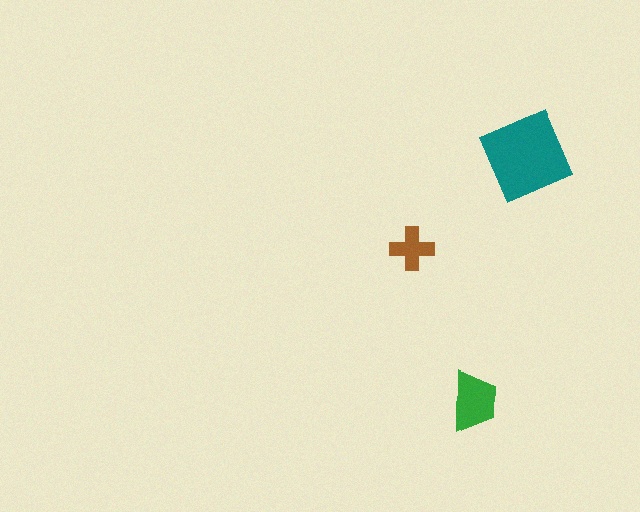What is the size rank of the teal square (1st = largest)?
1st.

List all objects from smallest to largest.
The brown cross, the green trapezoid, the teal square.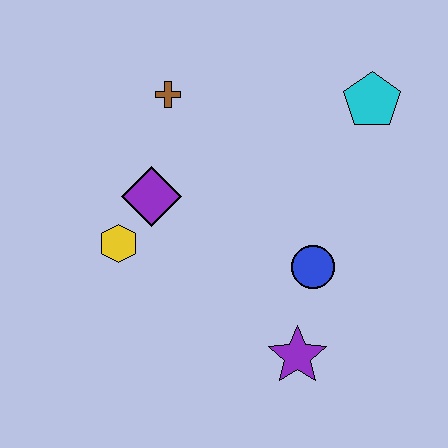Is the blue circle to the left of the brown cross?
No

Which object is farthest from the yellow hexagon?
The cyan pentagon is farthest from the yellow hexagon.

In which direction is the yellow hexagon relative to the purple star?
The yellow hexagon is to the left of the purple star.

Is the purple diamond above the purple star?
Yes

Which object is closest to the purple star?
The blue circle is closest to the purple star.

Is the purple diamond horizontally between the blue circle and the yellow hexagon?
Yes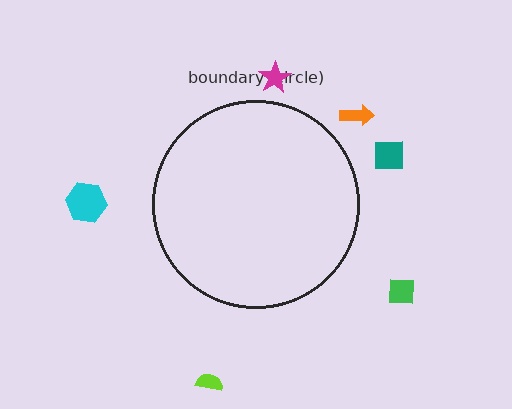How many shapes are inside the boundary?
0 inside, 6 outside.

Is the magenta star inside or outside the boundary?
Outside.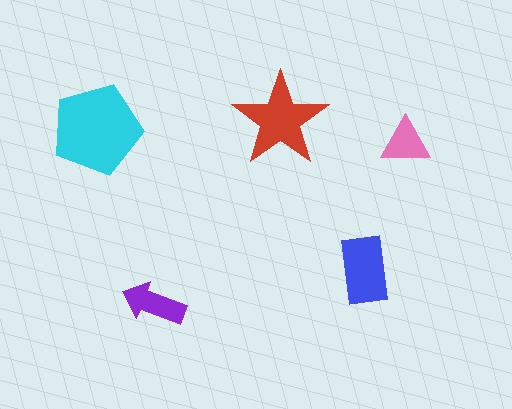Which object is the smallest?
The pink triangle.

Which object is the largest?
The cyan pentagon.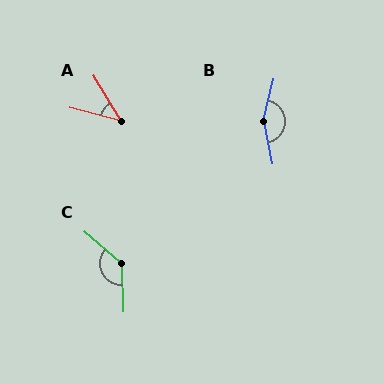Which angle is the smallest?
A, at approximately 44 degrees.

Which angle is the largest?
B, at approximately 154 degrees.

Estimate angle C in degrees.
Approximately 133 degrees.